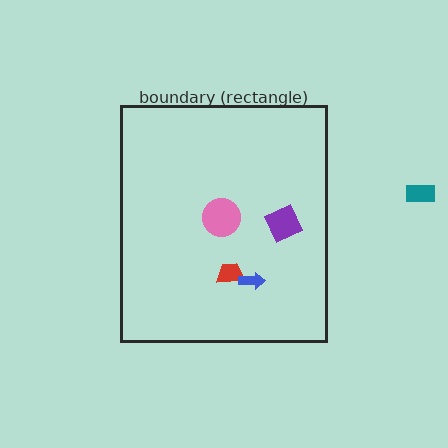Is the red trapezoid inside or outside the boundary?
Inside.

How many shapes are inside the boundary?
4 inside, 1 outside.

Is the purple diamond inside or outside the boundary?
Inside.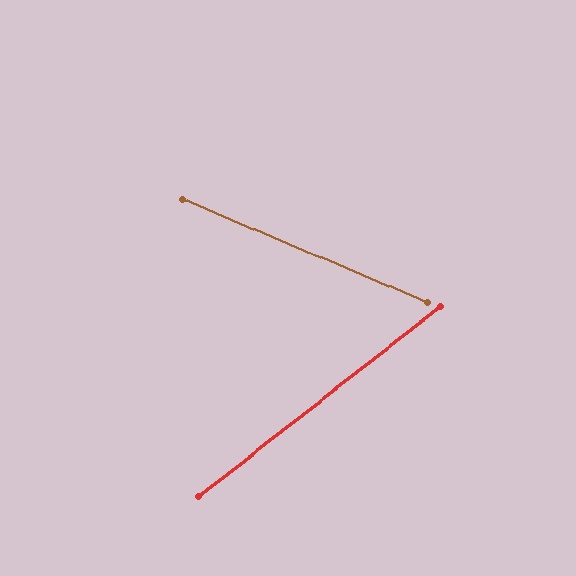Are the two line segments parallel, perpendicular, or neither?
Neither parallel nor perpendicular — they differ by about 61°.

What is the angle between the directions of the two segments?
Approximately 61 degrees.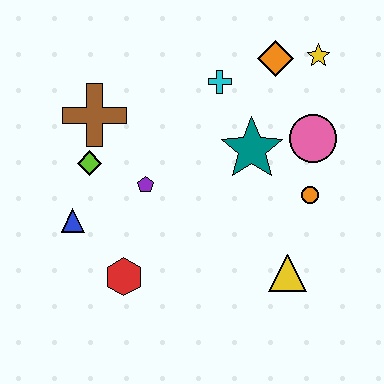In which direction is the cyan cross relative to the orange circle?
The cyan cross is above the orange circle.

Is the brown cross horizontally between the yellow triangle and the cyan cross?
No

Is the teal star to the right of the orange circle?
No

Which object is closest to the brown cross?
The lime diamond is closest to the brown cross.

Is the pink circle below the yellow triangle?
No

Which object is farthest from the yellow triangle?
The brown cross is farthest from the yellow triangle.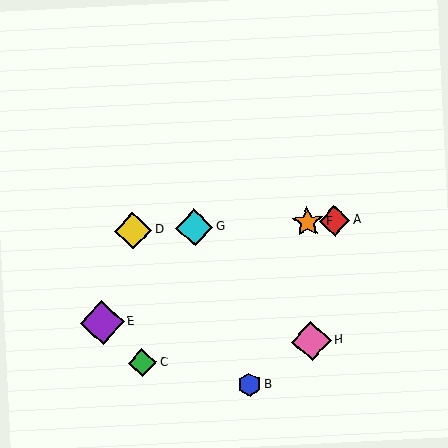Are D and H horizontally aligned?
No, D is at y≈231 and H is at y≈341.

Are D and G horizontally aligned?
Yes, both are at y≈231.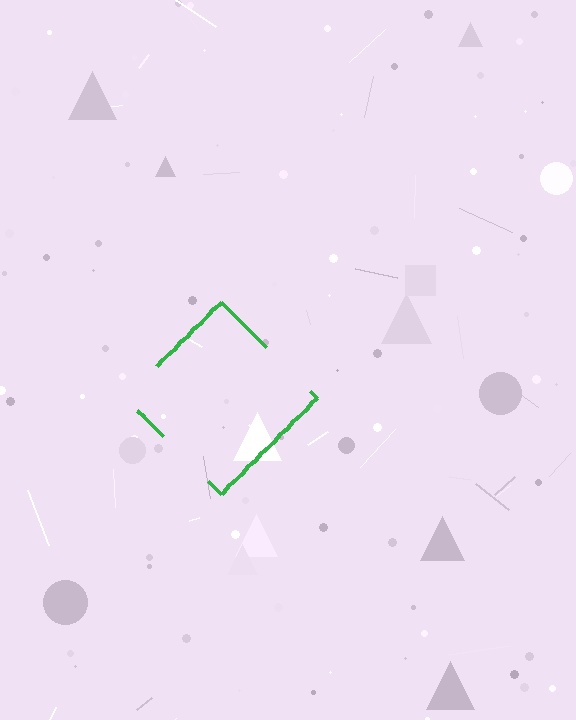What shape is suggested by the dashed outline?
The dashed outline suggests a diamond.